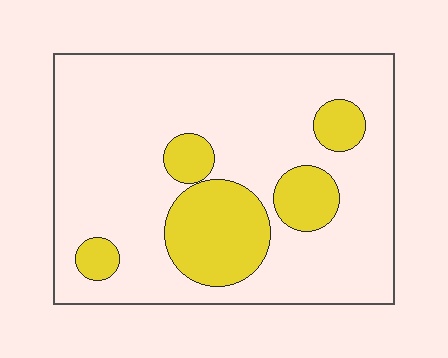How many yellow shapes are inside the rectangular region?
5.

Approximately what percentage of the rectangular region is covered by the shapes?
Approximately 20%.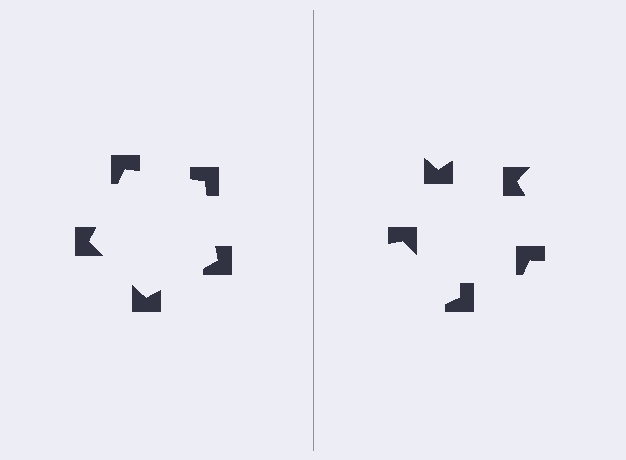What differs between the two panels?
The notched squares are positioned identically on both sides; only the wedge orientations differ. On the left they align to a pentagon; on the right they are misaligned.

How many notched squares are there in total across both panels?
10 — 5 on each side.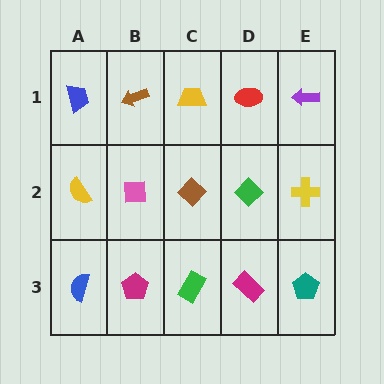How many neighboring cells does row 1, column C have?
3.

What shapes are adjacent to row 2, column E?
A purple arrow (row 1, column E), a teal pentagon (row 3, column E), a green diamond (row 2, column D).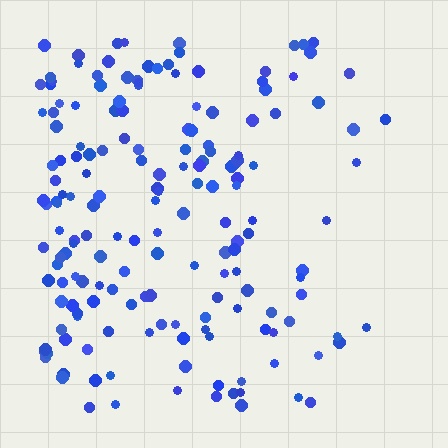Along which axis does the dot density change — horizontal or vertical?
Horizontal.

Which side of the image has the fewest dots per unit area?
The right.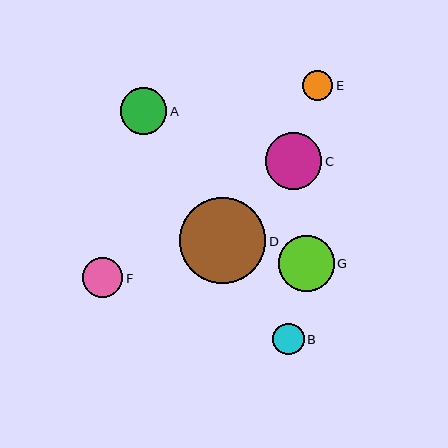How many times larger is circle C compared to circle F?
Circle C is approximately 1.4 times the size of circle F.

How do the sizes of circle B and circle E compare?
Circle B and circle E are approximately the same size.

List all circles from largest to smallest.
From largest to smallest: D, C, G, A, F, B, E.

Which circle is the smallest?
Circle E is the smallest with a size of approximately 30 pixels.